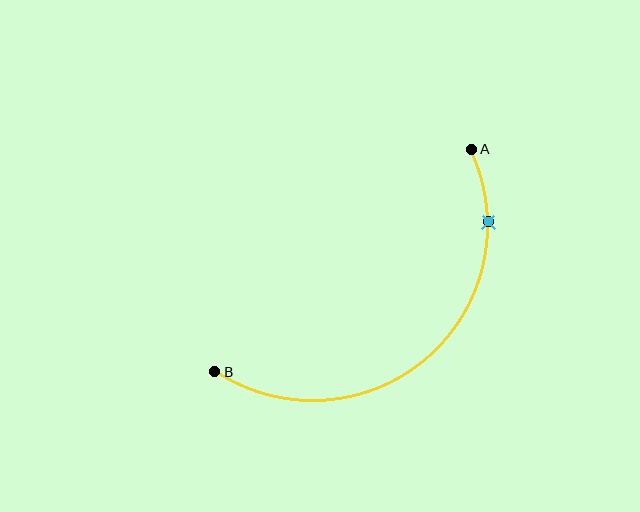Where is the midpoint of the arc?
The arc midpoint is the point on the curve farthest from the straight line joining A and B. It sits below and to the right of that line.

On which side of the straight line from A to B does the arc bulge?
The arc bulges below and to the right of the straight line connecting A and B.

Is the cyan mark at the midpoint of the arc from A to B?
No. The cyan mark lies on the arc but is closer to endpoint A. The arc midpoint would be at the point on the curve equidistant along the arc from both A and B.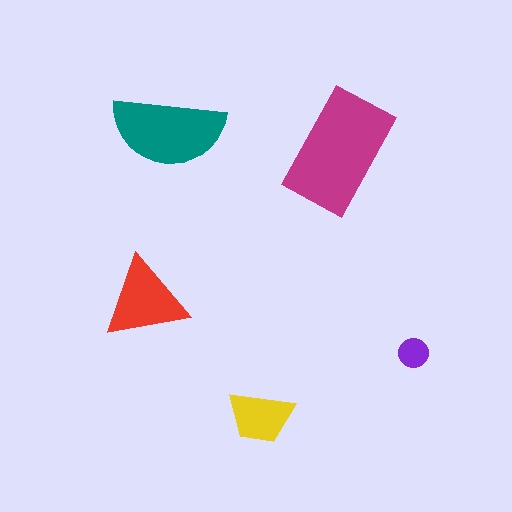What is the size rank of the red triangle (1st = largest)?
3rd.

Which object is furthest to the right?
The purple circle is rightmost.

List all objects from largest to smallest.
The magenta rectangle, the teal semicircle, the red triangle, the yellow trapezoid, the purple circle.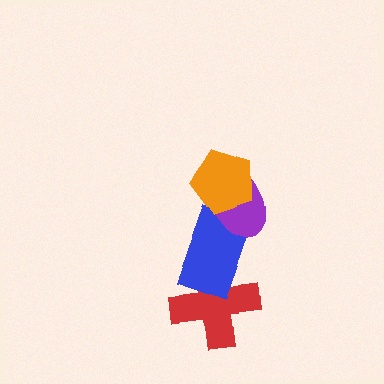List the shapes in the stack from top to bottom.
From top to bottom: the orange pentagon, the purple ellipse, the blue rectangle, the red cross.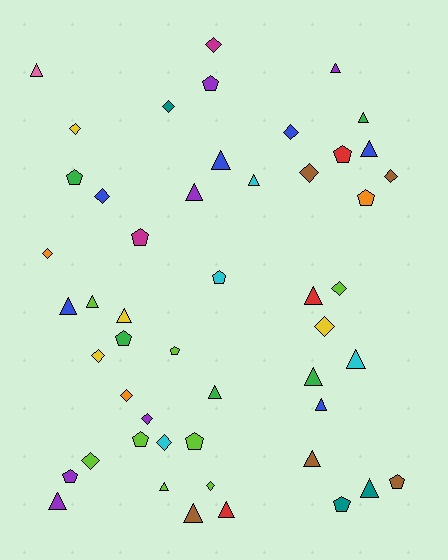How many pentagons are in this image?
There are 13 pentagons.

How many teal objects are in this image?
There are 3 teal objects.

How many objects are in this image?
There are 50 objects.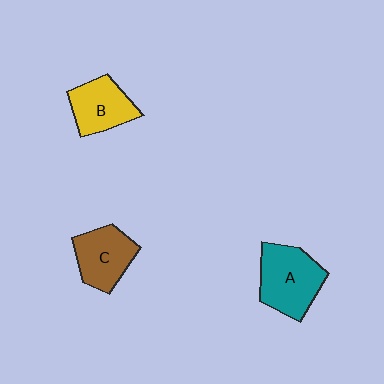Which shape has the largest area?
Shape A (teal).